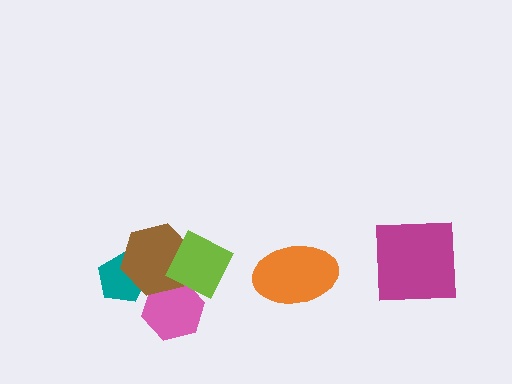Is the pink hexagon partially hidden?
Yes, it is partially covered by another shape.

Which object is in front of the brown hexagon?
The lime diamond is in front of the brown hexagon.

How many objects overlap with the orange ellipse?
0 objects overlap with the orange ellipse.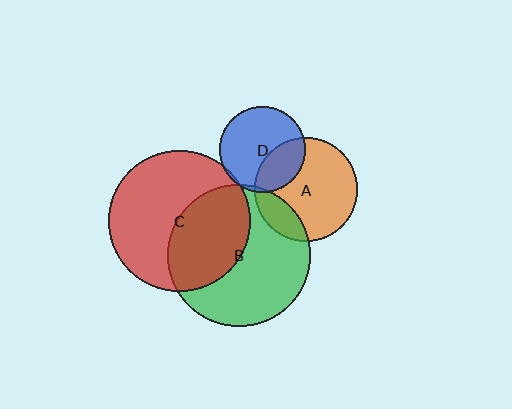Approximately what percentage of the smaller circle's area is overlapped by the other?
Approximately 30%.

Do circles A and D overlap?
Yes.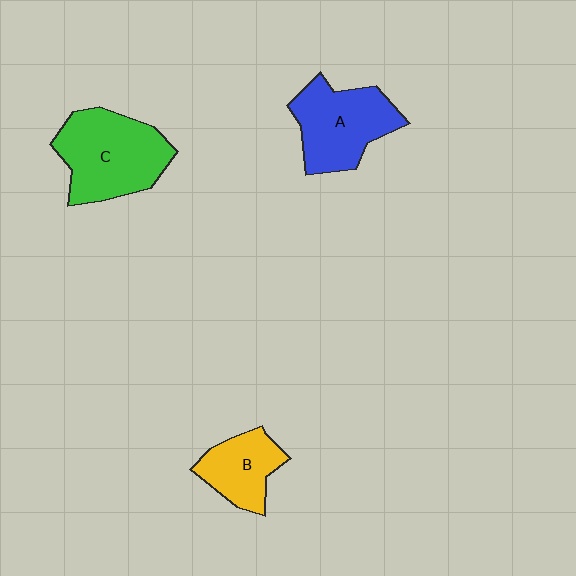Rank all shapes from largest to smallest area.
From largest to smallest: C (green), A (blue), B (yellow).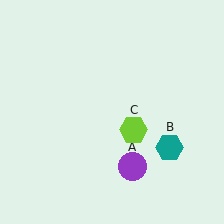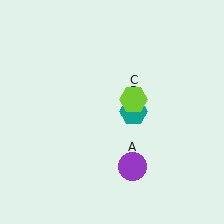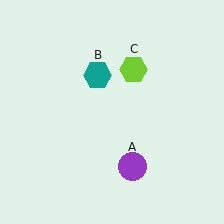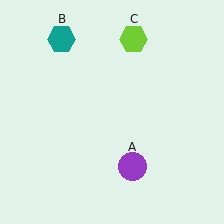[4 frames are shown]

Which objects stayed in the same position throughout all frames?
Purple circle (object A) remained stationary.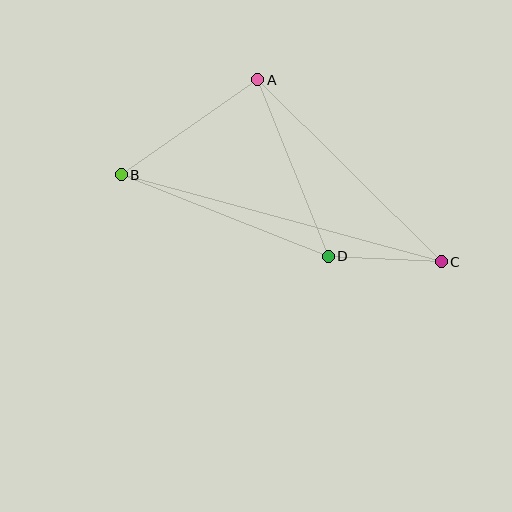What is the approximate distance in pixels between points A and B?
The distance between A and B is approximately 166 pixels.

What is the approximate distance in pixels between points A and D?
The distance between A and D is approximately 190 pixels.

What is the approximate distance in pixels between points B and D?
The distance between B and D is approximately 223 pixels.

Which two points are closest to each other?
Points C and D are closest to each other.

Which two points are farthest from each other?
Points B and C are farthest from each other.